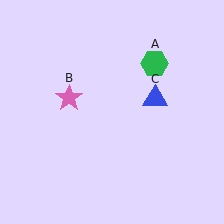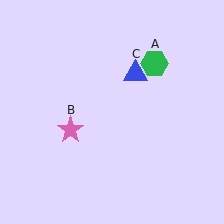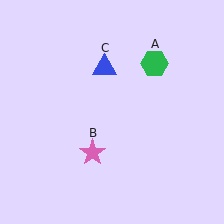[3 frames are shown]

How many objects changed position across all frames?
2 objects changed position: pink star (object B), blue triangle (object C).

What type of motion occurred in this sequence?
The pink star (object B), blue triangle (object C) rotated counterclockwise around the center of the scene.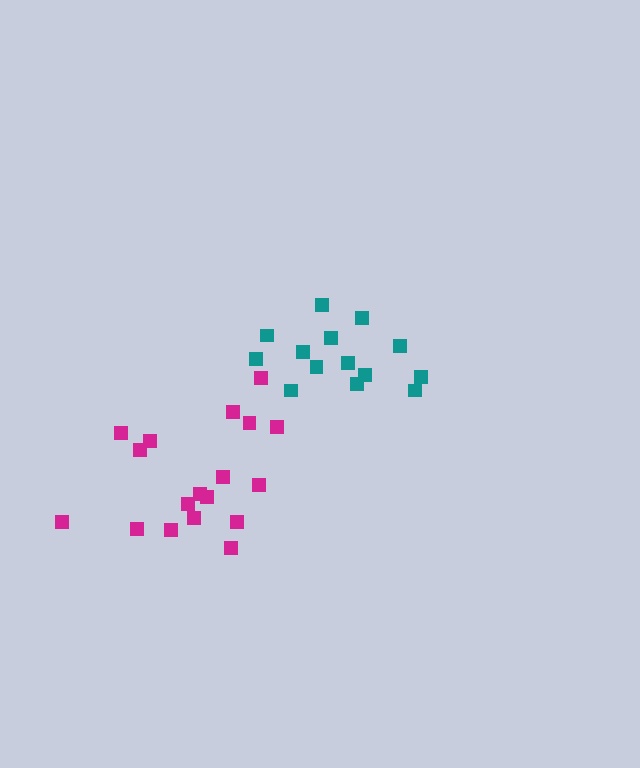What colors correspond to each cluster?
The clusters are colored: teal, magenta.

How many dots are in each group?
Group 1: 14 dots, Group 2: 19 dots (33 total).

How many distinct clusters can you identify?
There are 2 distinct clusters.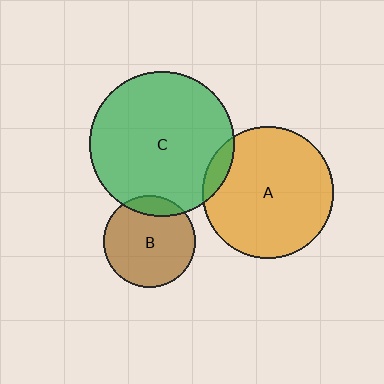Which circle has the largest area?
Circle C (green).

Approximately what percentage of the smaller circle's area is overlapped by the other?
Approximately 10%.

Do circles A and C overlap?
Yes.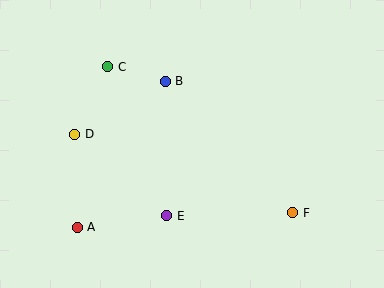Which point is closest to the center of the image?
Point B at (165, 81) is closest to the center.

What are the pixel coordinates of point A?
Point A is at (77, 227).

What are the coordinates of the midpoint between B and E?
The midpoint between B and E is at (166, 149).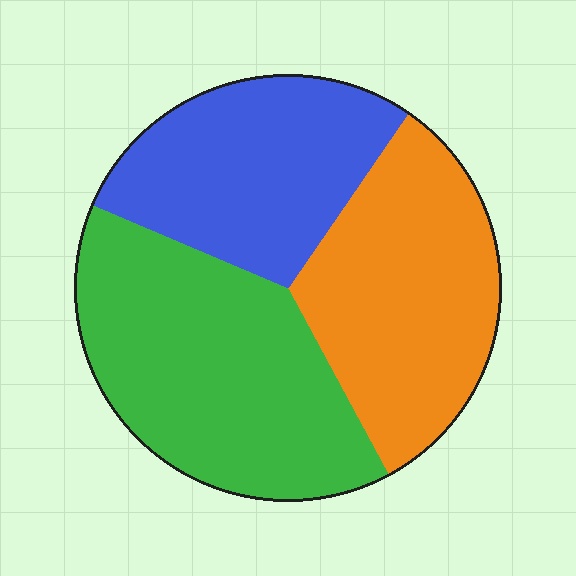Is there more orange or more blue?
Orange.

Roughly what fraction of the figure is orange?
Orange covers about 30% of the figure.